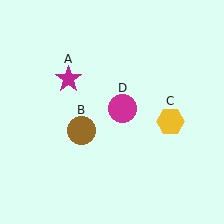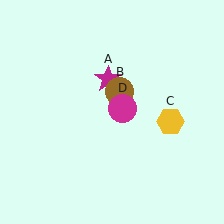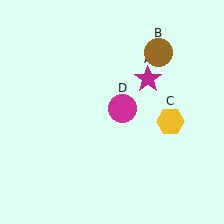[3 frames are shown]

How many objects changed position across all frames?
2 objects changed position: magenta star (object A), brown circle (object B).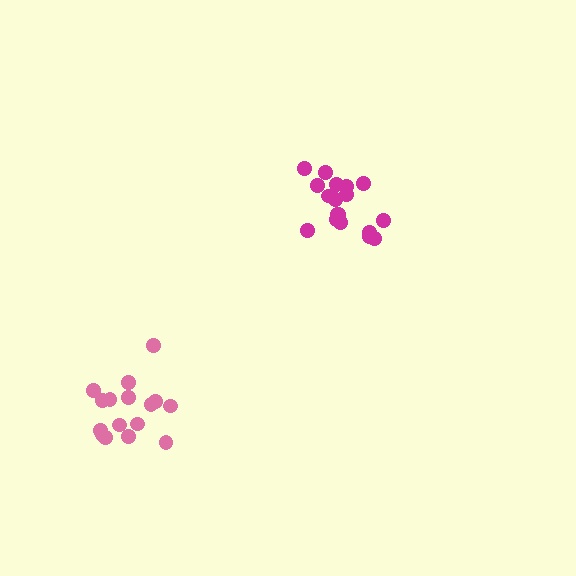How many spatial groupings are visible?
There are 2 spatial groupings.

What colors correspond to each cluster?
The clusters are colored: magenta, pink.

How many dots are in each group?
Group 1: 18 dots, Group 2: 16 dots (34 total).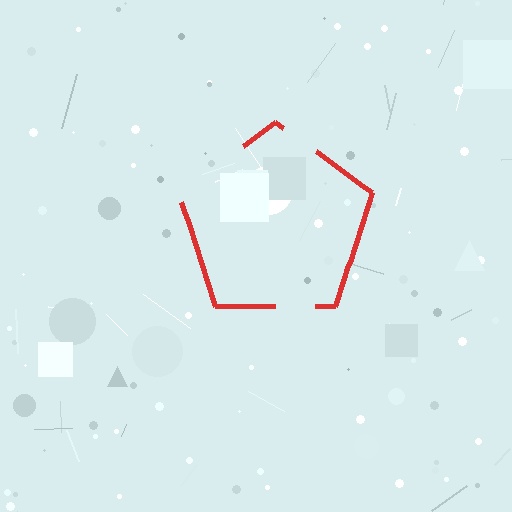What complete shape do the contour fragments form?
The contour fragments form a pentagon.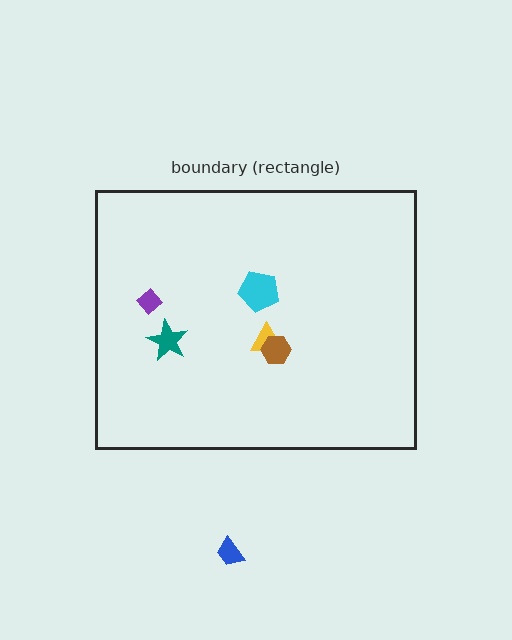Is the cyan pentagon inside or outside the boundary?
Inside.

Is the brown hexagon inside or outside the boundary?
Inside.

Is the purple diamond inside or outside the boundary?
Inside.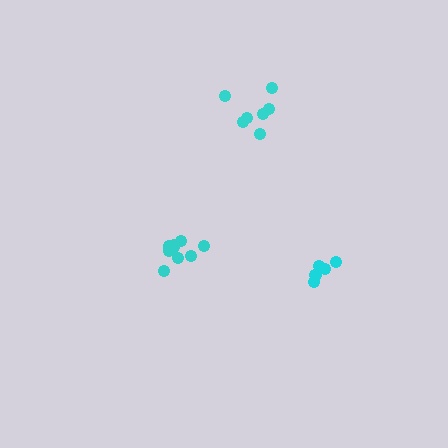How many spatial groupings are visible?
There are 3 spatial groupings.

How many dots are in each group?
Group 1: 5 dots, Group 2: 7 dots, Group 3: 9 dots (21 total).